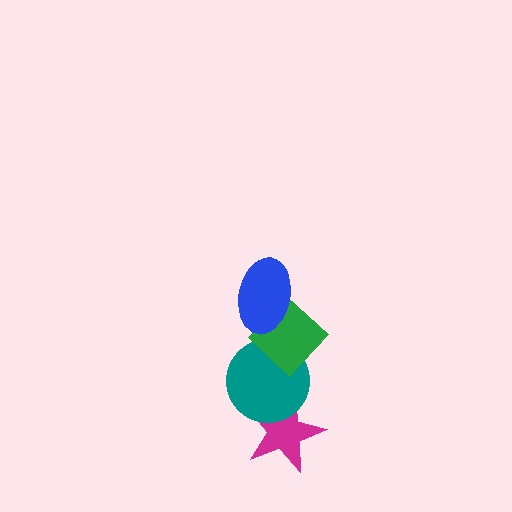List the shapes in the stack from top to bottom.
From top to bottom: the blue ellipse, the green diamond, the teal circle, the magenta star.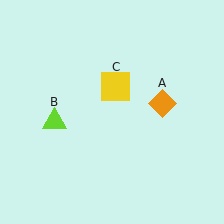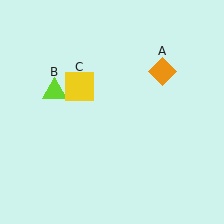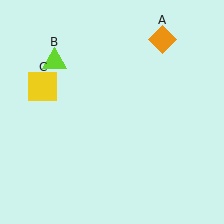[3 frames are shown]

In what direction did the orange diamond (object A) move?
The orange diamond (object A) moved up.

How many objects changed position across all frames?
3 objects changed position: orange diamond (object A), lime triangle (object B), yellow square (object C).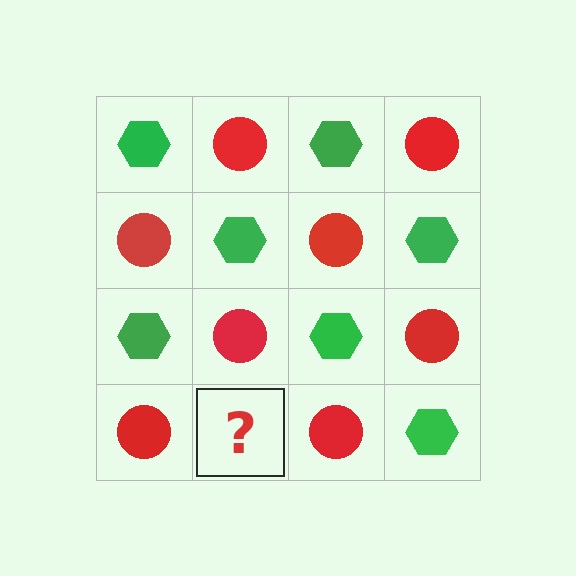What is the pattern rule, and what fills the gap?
The rule is that it alternates green hexagon and red circle in a checkerboard pattern. The gap should be filled with a green hexagon.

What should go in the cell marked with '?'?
The missing cell should contain a green hexagon.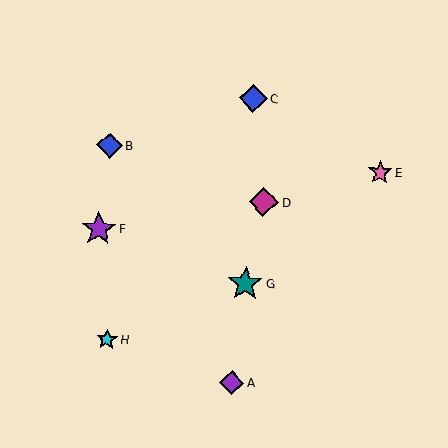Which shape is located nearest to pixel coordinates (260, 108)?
The blue diamond (labeled C) at (253, 99) is nearest to that location.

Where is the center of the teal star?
The center of the teal star is at (245, 284).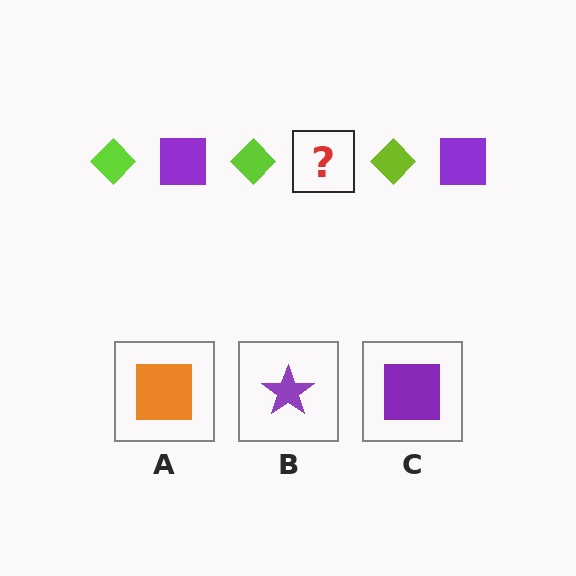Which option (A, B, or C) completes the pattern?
C.